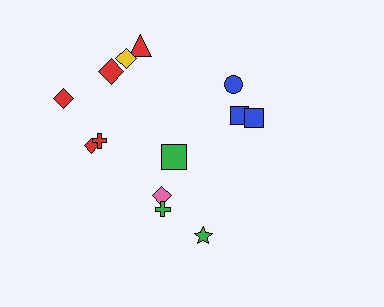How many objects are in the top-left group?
There are 6 objects.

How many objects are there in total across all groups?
There are 13 objects.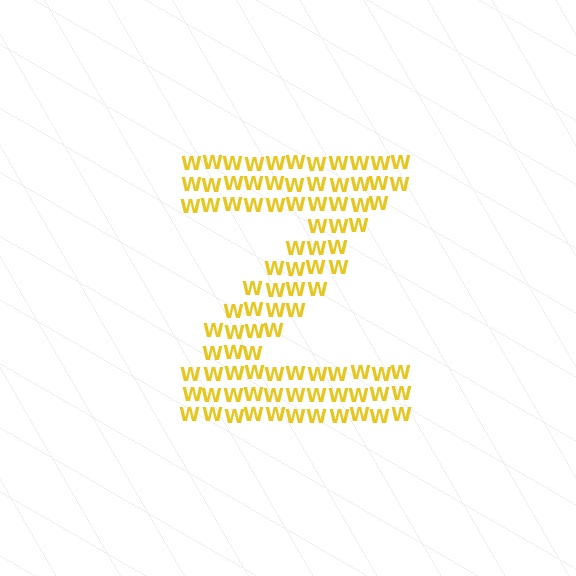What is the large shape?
The large shape is the letter Z.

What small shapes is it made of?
It is made of small letter W's.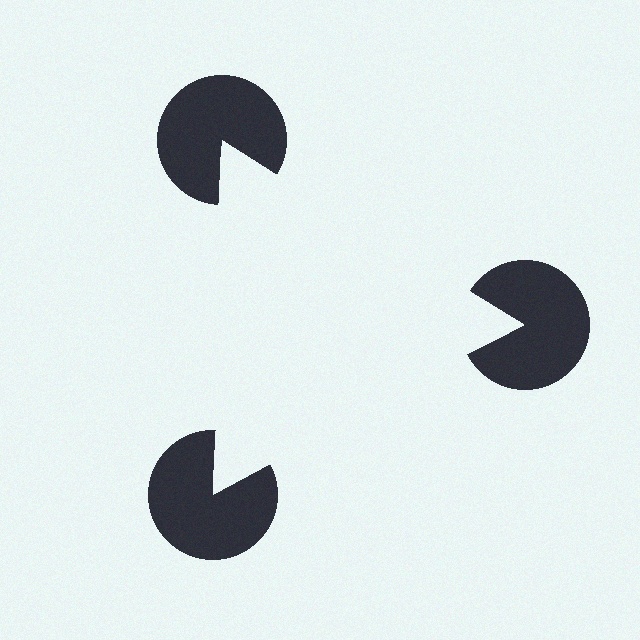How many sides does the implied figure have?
3 sides.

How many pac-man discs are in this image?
There are 3 — one at each vertex of the illusory triangle.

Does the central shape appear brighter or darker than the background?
It typically appears slightly brighter than the background, even though no actual brightness change is drawn.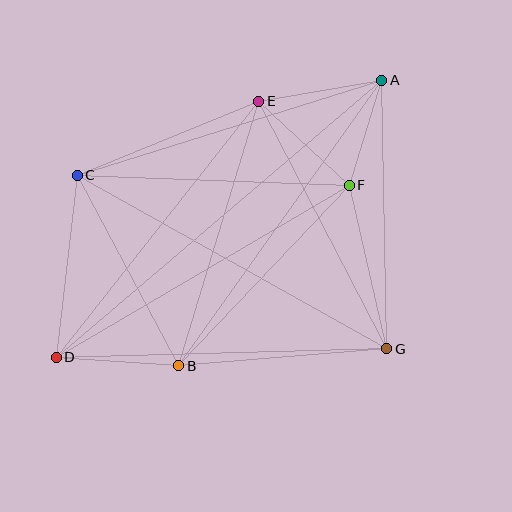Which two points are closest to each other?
Points A and F are closest to each other.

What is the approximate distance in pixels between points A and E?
The distance between A and E is approximately 125 pixels.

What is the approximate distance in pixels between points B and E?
The distance between B and E is approximately 277 pixels.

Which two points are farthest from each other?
Points A and D are farthest from each other.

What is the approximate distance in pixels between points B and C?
The distance between B and C is approximately 216 pixels.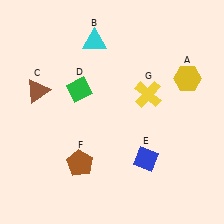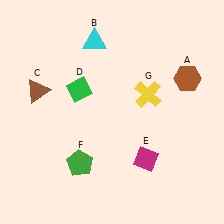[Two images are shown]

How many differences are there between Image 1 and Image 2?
There are 3 differences between the two images.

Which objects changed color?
A changed from yellow to brown. E changed from blue to magenta. F changed from brown to green.